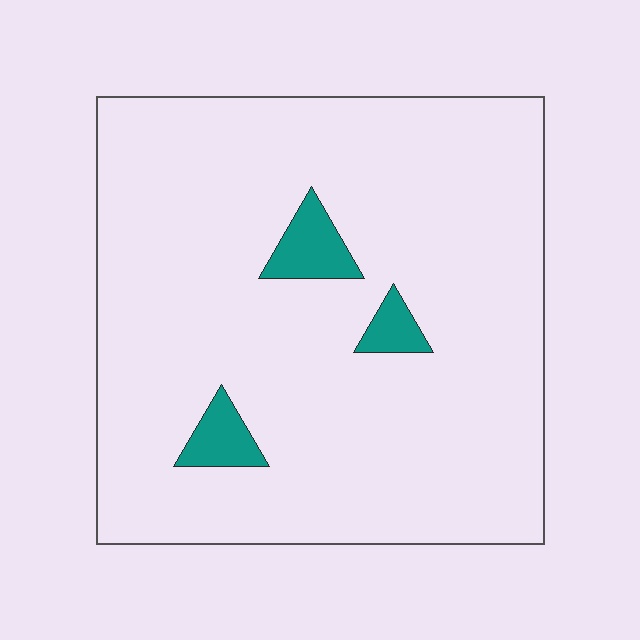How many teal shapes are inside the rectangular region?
3.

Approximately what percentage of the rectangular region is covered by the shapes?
Approximately 5%.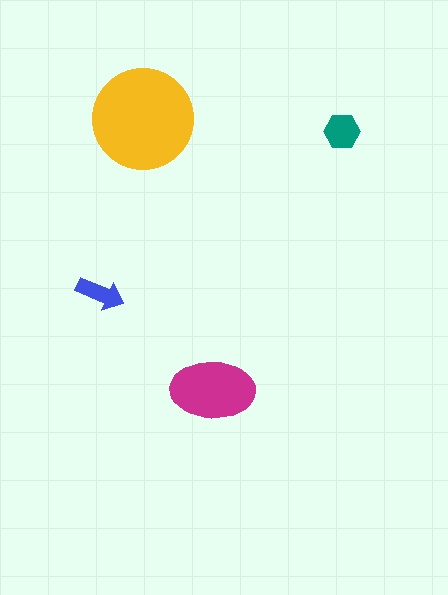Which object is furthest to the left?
The blue arrow is leftmost.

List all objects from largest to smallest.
The yellow circle, the magenta ellipse, the teal hexagon, the blue arrow.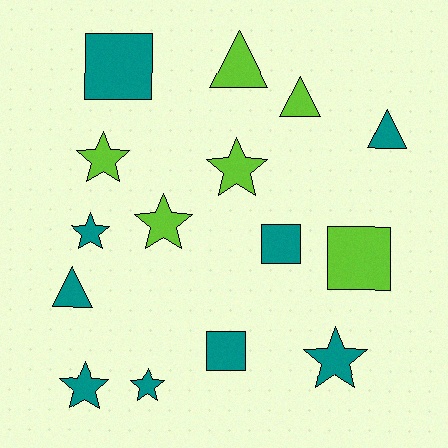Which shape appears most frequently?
Star, with 7 objects.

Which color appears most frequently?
Teal, with 9 objects.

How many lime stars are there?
There are 3 lime stars.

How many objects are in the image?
There are 15 objects.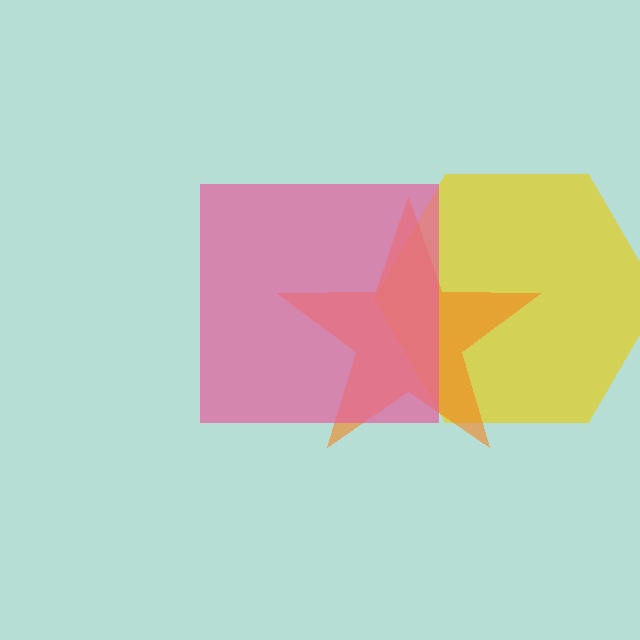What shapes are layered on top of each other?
The layered shapes are: a yellow hexagon, an orange star, a pink square.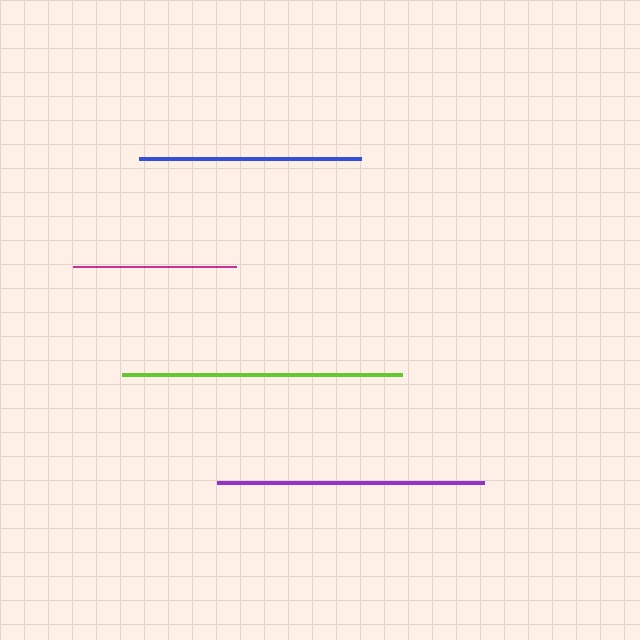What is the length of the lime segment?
The lime segment is approximately 280 pixels long.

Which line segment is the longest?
The lime line is the longest at approximately 280 pixels.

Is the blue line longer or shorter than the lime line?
The lime line is longer than the blue line.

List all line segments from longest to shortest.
From longest to shortest: lime, purple, blue, magenta.